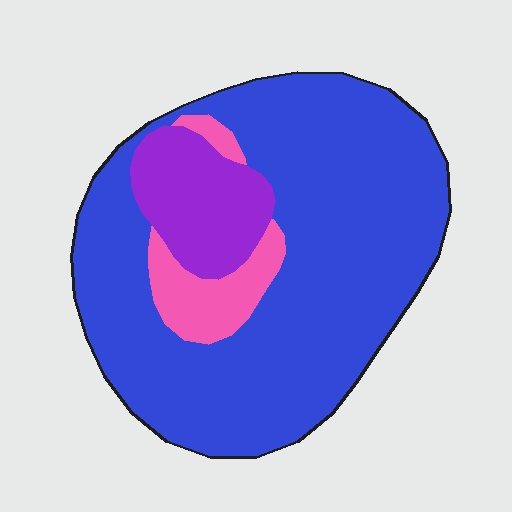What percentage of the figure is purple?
Purple covers around 15% of the figure.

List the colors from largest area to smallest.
From largest to smallest: blue, purple, pink.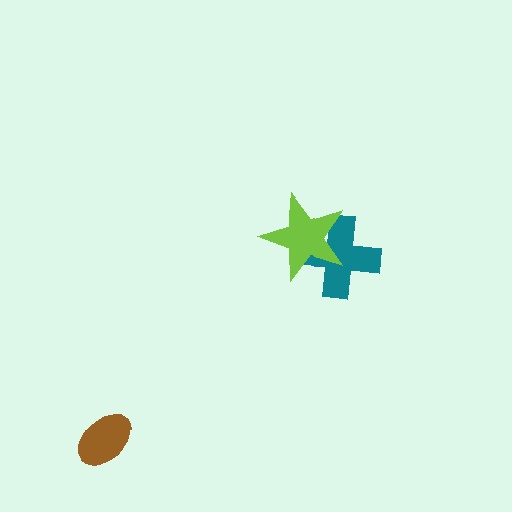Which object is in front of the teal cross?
The lime star is in front of the teal cross.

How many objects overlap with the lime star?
1 object overlaps with the lime star.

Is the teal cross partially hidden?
Yes, it is partially covered by another shape.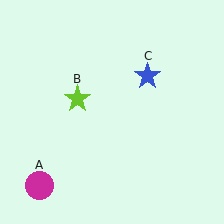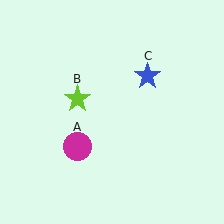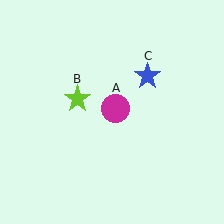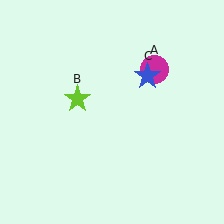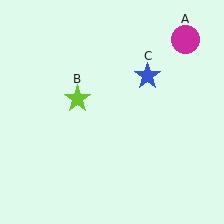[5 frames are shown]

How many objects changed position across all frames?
1 object changed position: magenta circle (object A).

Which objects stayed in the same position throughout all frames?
Lime star (object B) and blue star (object C) remained stationary.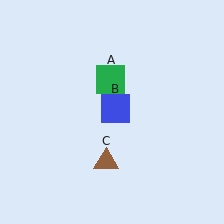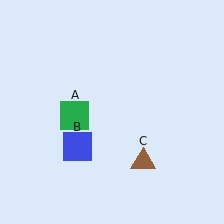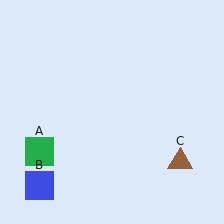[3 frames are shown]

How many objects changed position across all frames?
3 objects changed position: green square (object A), blue square (object B), brown triangle (object C).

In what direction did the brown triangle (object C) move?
The brown triangle (object C) moved right.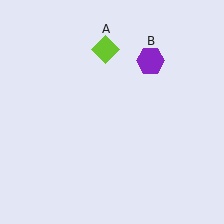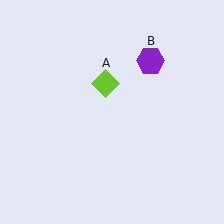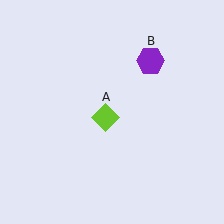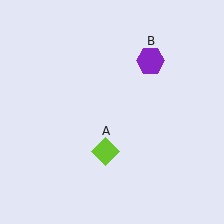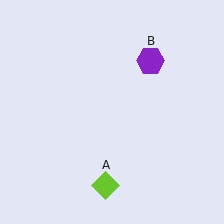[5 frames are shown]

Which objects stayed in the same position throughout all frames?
Purple hexagon (object B) remained stationary.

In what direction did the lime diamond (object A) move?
The lime diamond (object A) moved down.